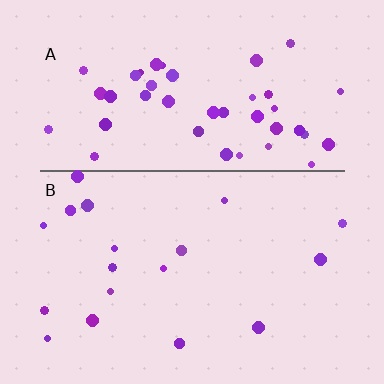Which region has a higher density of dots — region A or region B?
A (the top).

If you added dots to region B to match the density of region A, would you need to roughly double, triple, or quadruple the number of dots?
Approximately triple.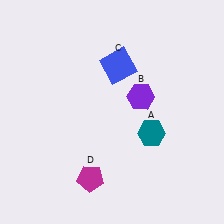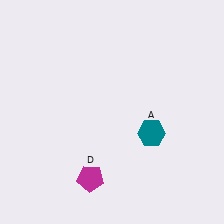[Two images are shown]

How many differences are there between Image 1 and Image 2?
There are 2 differences between the two images.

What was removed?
The purple hexagon (B), the blue square (C) were removed in Image 2.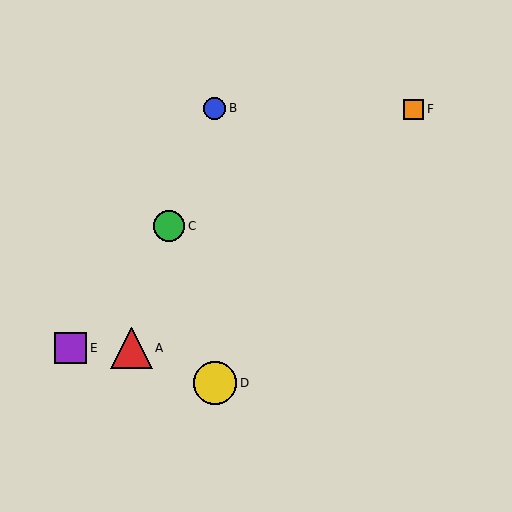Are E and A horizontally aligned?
Yes, both are at y≈348.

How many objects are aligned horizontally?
2 objects (A, E) are aligned horizontally.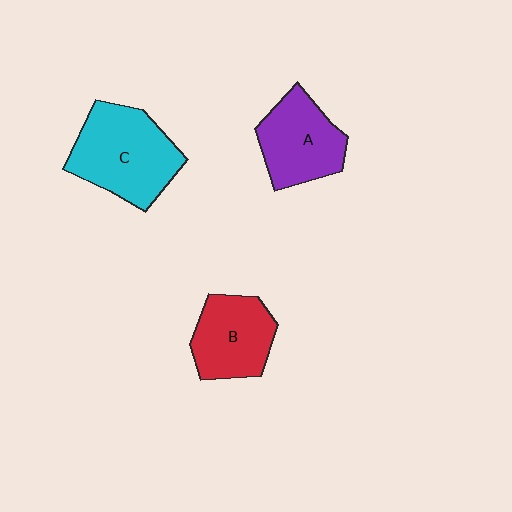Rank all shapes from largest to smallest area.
From largest to smallest: C (cyan), A (purple), B (red).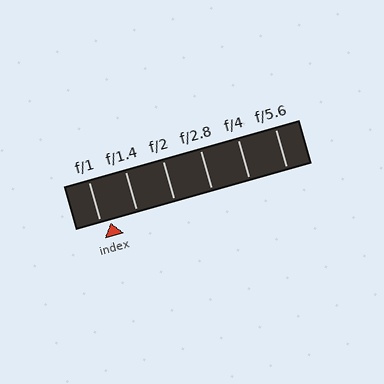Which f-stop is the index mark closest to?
The index mark is closest to f/1.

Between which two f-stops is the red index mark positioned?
The index mark is between f/1 and f/1.4.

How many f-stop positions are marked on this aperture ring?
There are 6 f-stop positions marked.